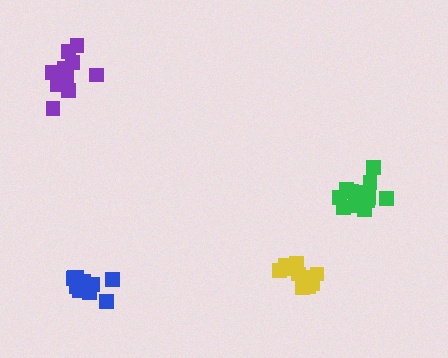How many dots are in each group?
Group 1: 13 dots, Group 2: 13 dots, Group 3: 11 dots, Group 4: 11 dots (48 total).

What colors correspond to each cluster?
The clusters are colored: green, blue, purple, yellow.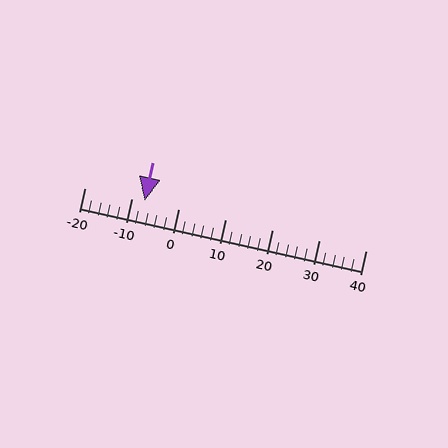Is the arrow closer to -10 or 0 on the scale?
The arrow is closer to -10.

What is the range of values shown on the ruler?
The ruler shows values from -20 to 40.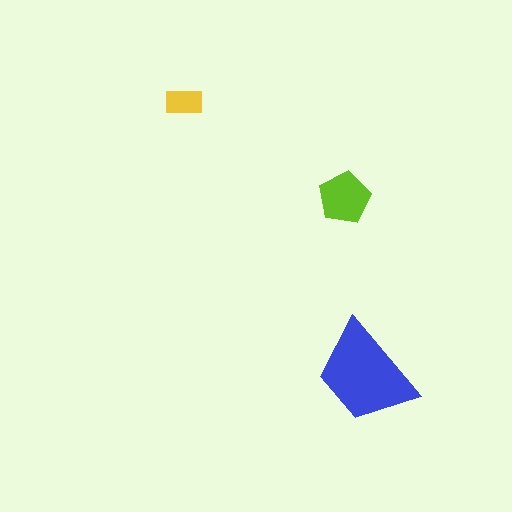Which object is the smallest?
The yellow rectangle.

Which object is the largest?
The blue trapezoid.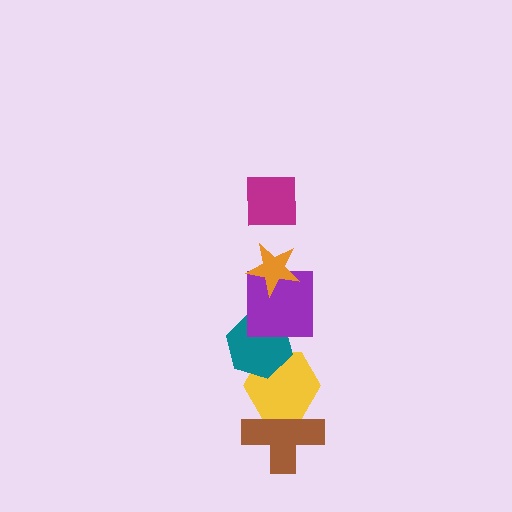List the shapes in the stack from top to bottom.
From top to bottom: the magenta square, the orange star, the purple square, the teal hexagon, the yellow hexagon, the brown cross.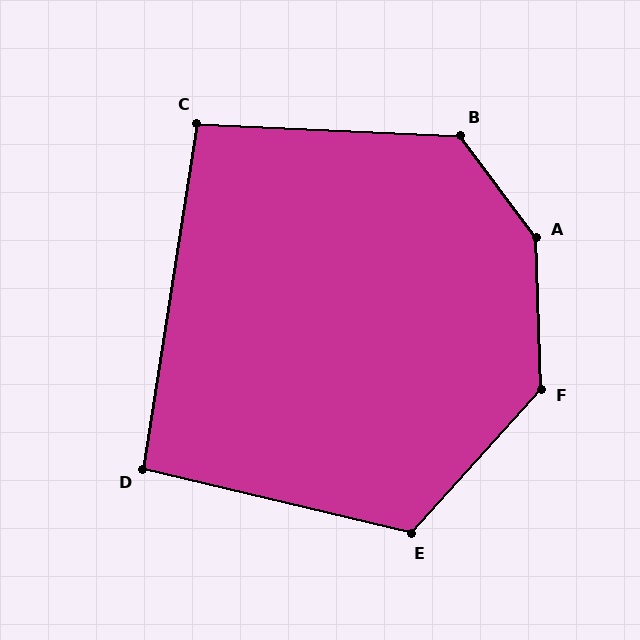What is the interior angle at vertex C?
Approximately 96 degrees (obtuse).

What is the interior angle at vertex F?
Approximately 136 degrees (obtuse).